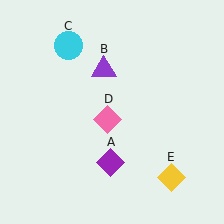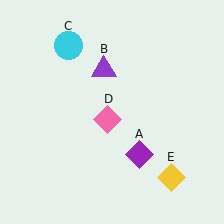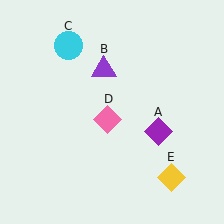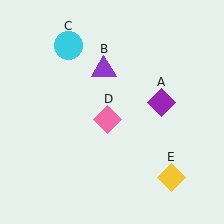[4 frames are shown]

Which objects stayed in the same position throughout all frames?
Purple triangle (object B) and cyan circle (object C) and pink diamond (object D) and yellow diamond (object E) remained stationary.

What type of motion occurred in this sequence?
The purple diamond (object A) rotated counterclockwise around the center of the scene.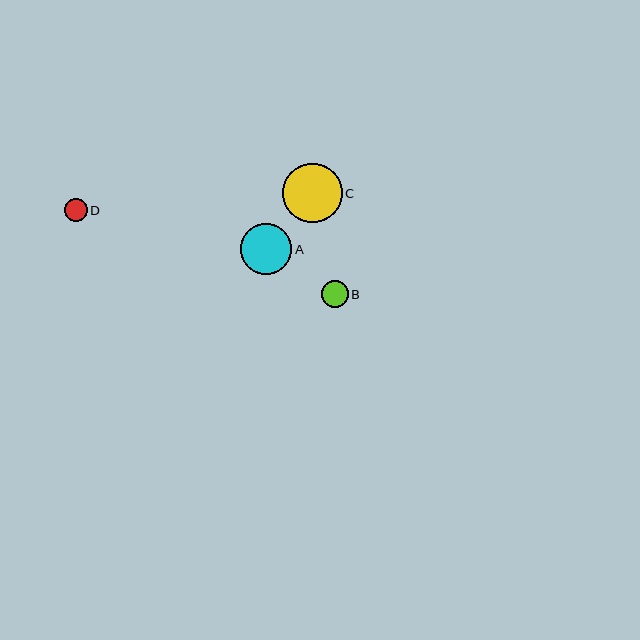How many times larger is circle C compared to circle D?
Circle C is approximately 2.6 times the size of circle D.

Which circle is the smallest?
Circle D is the smallest with a size of approximately 22 pixels.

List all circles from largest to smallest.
From largest to smallest: C, A, B, D.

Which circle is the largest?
Circle C is the largest with a size of approximately 59 pixels.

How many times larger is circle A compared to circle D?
Circle A is approximately 2.3 times the size of circle D.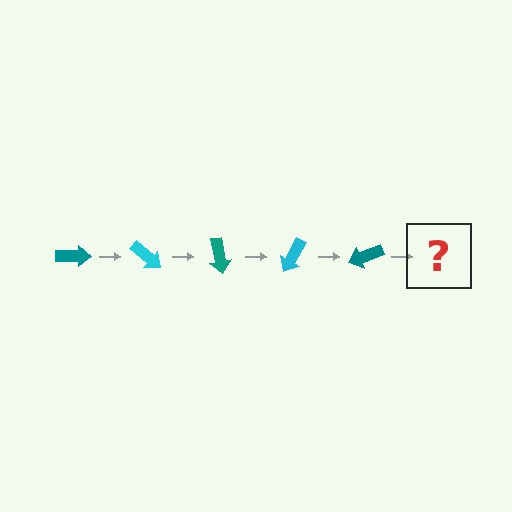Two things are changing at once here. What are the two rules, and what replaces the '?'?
The two rules are that it rotates 40 degrees each step and the color cycles through teal and cyan. The '?' should be a cyan arrow, rotated 200 degrees from the start.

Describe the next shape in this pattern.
It should be a cyan arrow, rotated 200 degrees from the start.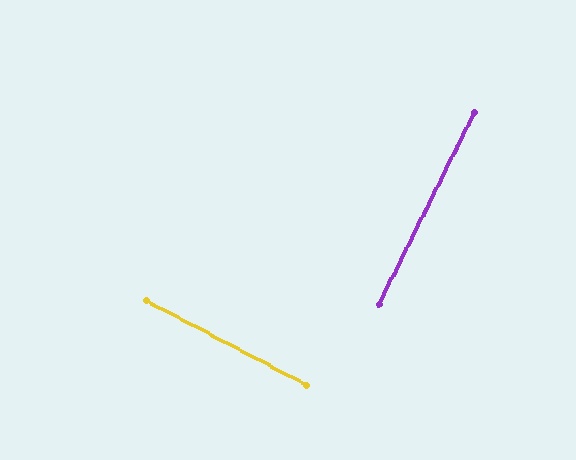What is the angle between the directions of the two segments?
Approximately 89 degrees.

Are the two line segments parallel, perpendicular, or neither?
Perpendicular — they meet at approximately 89°.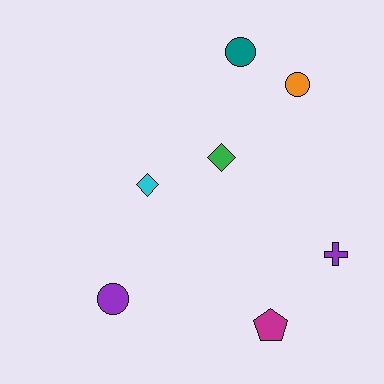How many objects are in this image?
There are 7 objects.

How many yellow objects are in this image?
There are no yellow objects.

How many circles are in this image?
There are 3 circles.